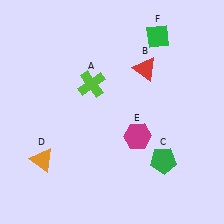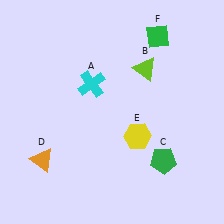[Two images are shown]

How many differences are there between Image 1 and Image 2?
There are 3 differences between the two images.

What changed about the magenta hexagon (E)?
In Image 1, E is magenta. In Image 2, it changed to yellow.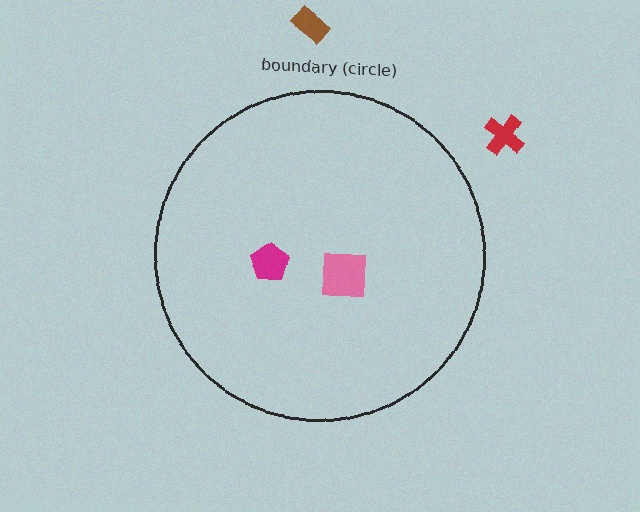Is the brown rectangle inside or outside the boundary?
Outside.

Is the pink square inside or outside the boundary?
Inside.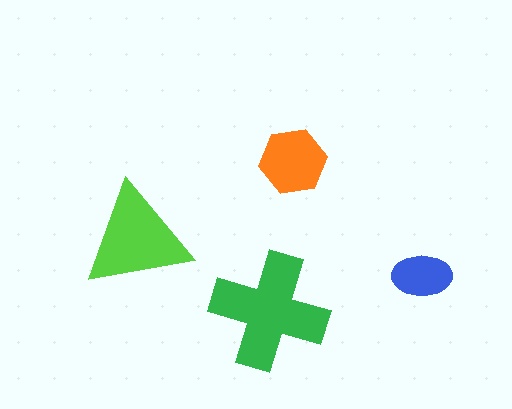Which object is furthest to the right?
The blue ellipse is rightmost.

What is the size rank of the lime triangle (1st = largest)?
2nd.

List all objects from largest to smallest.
The green cross, the lime triangle, the orange hexagon, the blue ellipse.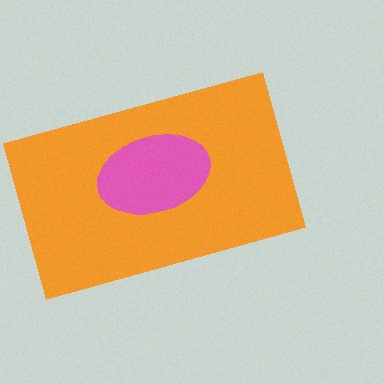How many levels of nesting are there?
2.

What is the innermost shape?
The pink ellipse.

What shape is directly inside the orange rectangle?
The pink ellipse.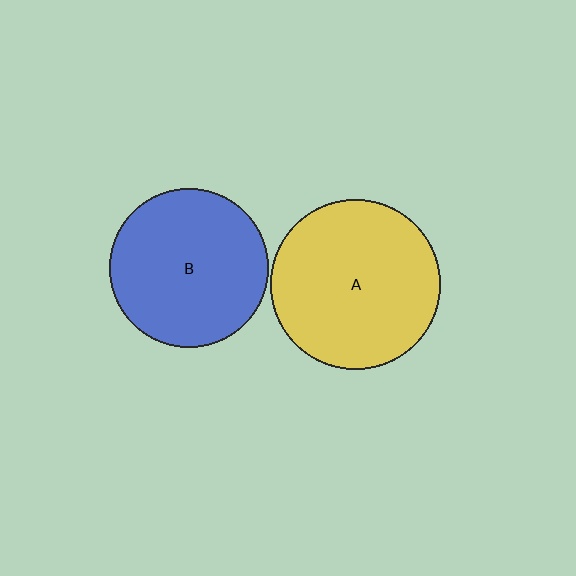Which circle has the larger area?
Circle A (yellow).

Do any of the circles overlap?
No, none of the circles overlap.